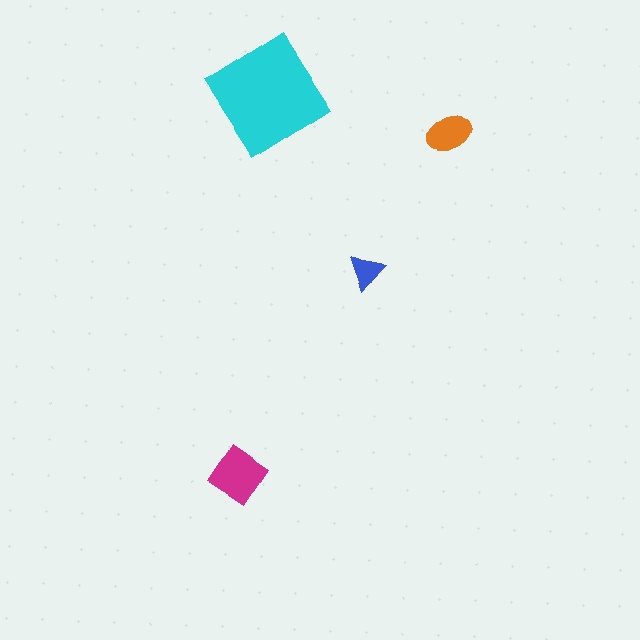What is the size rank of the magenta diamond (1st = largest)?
2nd.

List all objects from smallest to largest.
The blue triangle, the orange ellipse, the magenta diamond, the cyan diamond.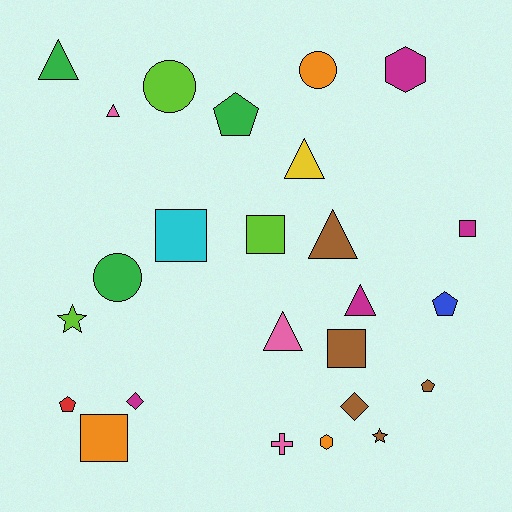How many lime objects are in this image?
There are 3 lime objects.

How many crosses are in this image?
There is 1 cross.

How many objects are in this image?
There are 25 objects.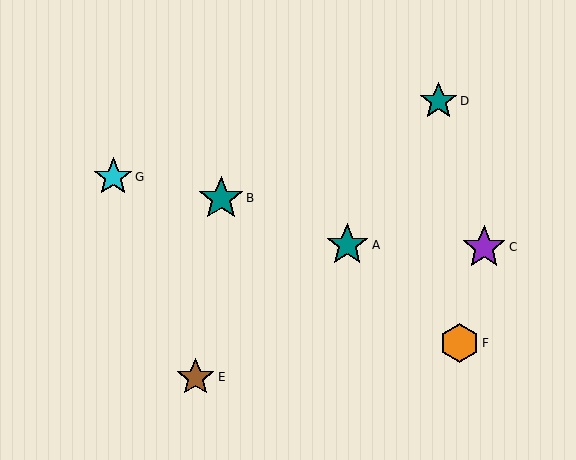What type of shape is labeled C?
Shape C is a purple star.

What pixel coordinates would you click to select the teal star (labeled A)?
Click at (347, 245) to select the teal star A.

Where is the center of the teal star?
The center of the teal star is at (347, 245).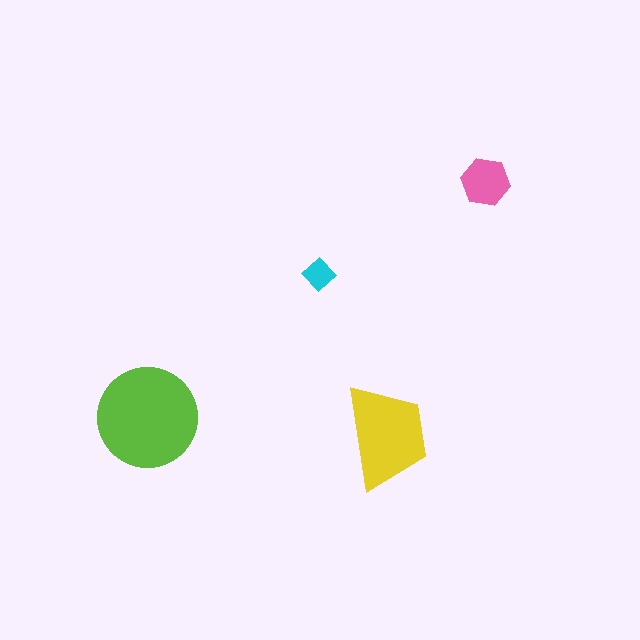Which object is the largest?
The lime circle.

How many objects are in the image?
There are 4 objects in the image.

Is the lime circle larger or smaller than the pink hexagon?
Larger.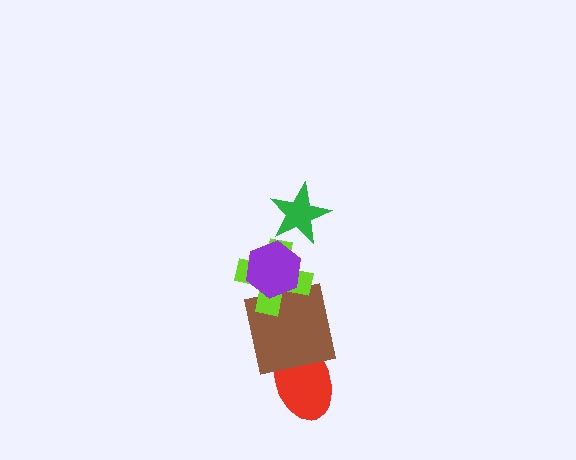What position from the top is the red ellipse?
The red ellipse is 5th from the top.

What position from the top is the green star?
The green star is 1st from the top.